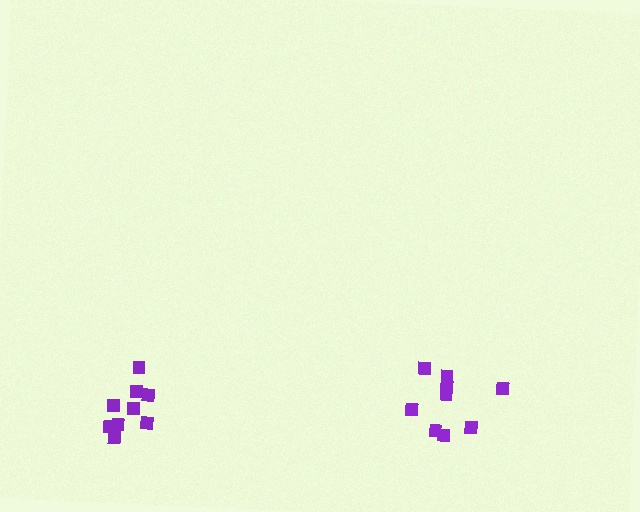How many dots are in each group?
Group 1: 9 dots, Group 2: 9 dots (18 total).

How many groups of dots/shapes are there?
There are 2 groups.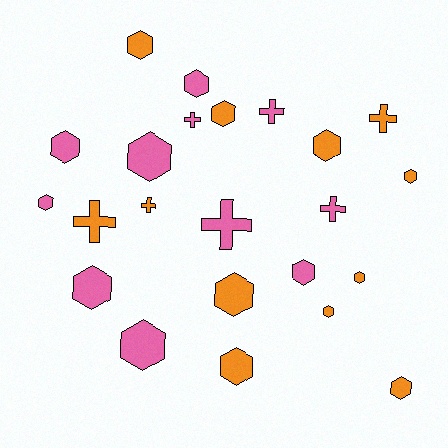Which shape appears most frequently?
Hexagon, with 16 objects.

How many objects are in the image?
There are 23 objects.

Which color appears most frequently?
Orange, with 12 objects.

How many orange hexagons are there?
There are 9 orange hexagons.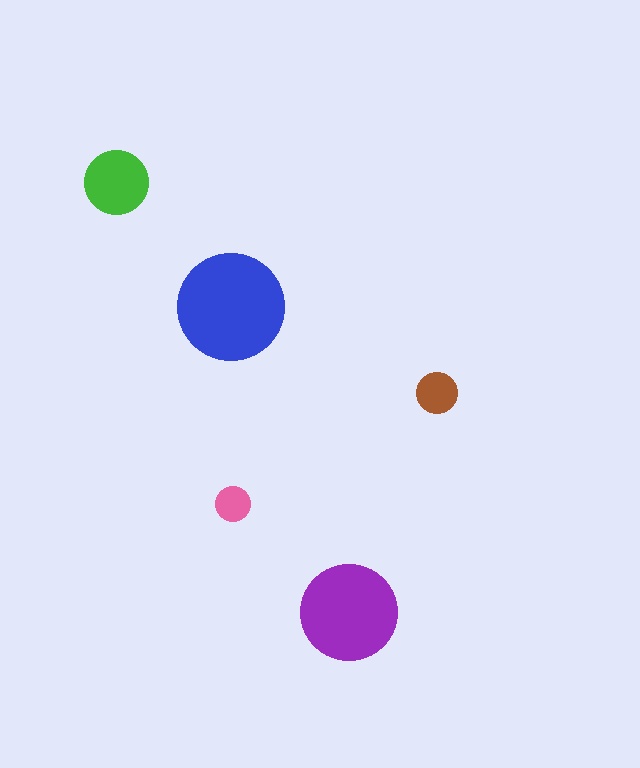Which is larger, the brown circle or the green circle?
The green one.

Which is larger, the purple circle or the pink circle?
The purple one.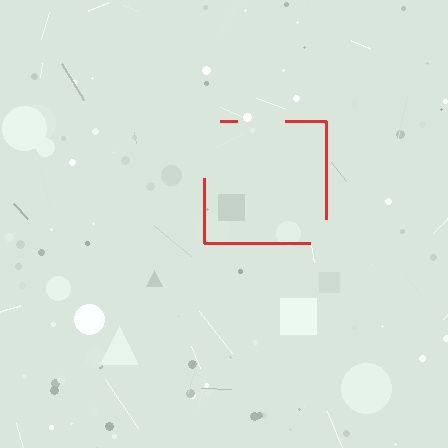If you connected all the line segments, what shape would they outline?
They would outline a square.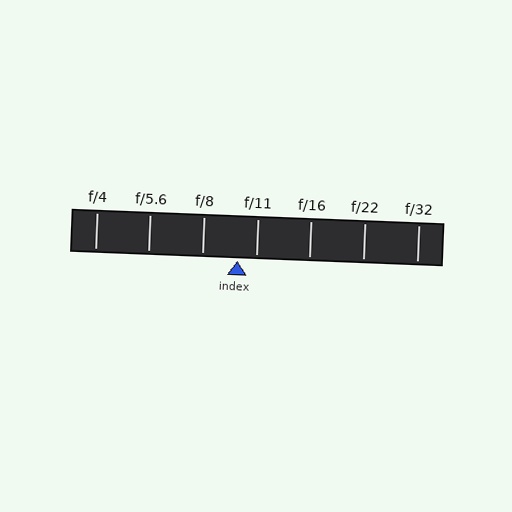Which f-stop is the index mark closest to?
The index mark is closest to f/11.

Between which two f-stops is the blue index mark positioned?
The index mark is between f/8 and f/11.